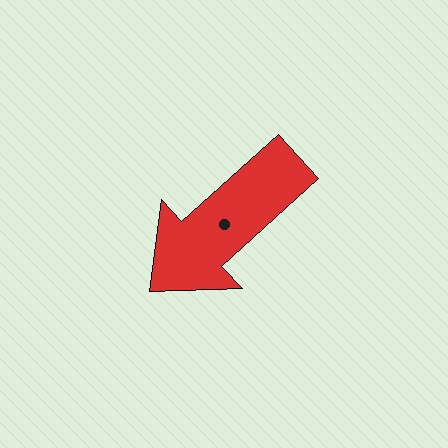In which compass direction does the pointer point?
Southwest.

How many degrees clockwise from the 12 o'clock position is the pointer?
Approximately 228 degrees.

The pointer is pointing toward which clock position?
Roughly 8 o'clock.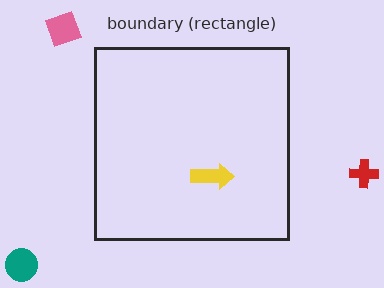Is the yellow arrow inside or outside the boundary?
Inside.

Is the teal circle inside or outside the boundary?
Outside.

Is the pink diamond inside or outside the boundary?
Outside.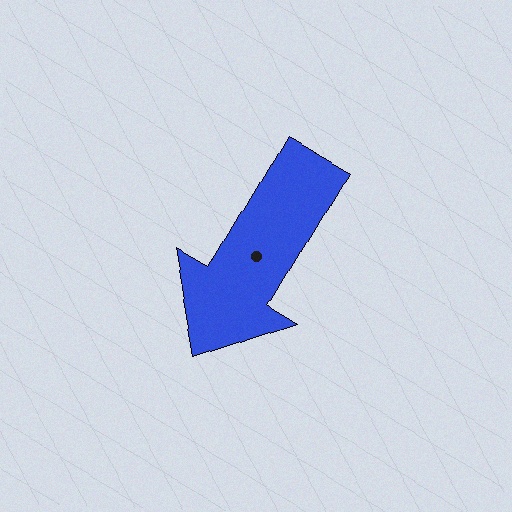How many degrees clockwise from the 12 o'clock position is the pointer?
Approximately 211 degrees.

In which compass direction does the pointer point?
Southwest.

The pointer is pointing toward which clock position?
Roughly 7 o'clock.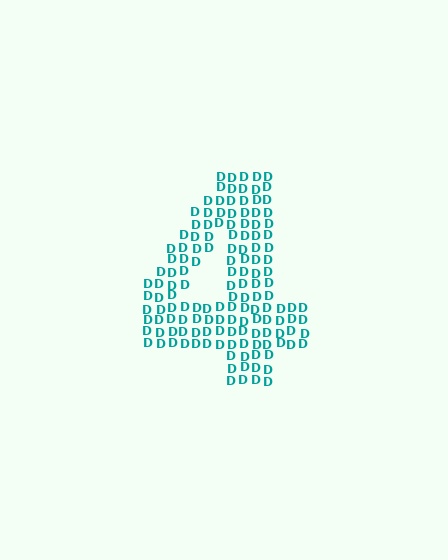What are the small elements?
The small elements are letter D's.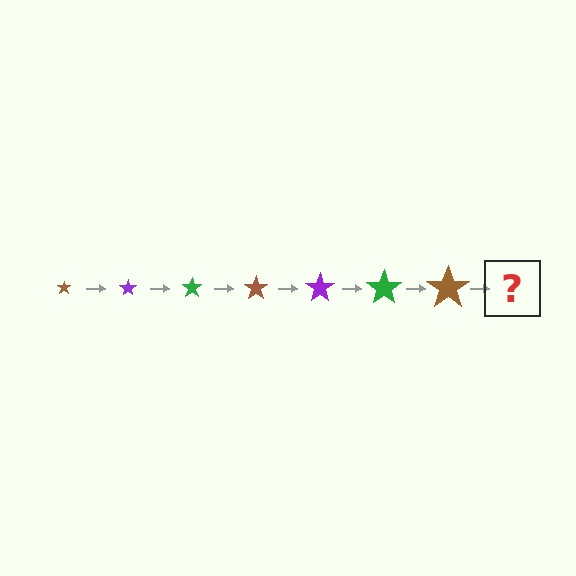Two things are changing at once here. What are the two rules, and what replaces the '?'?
The two rules are that the star grows larger each step and the color cycles through brown, purple, and green. The '?' should be a purple star, larger than the previous one.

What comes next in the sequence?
The next element should be a purple star, larger than the previous one.